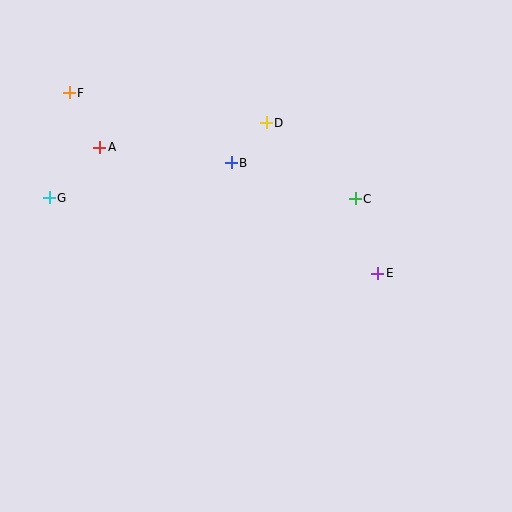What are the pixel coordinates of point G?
Point G is at (49, 198).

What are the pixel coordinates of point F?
Point F is at (69, 93).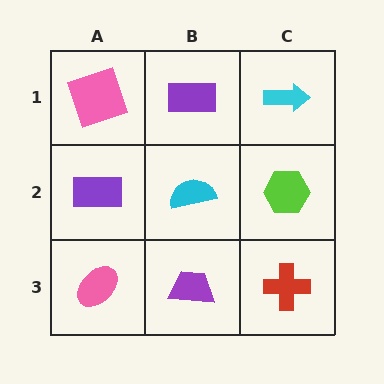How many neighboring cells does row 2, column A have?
3.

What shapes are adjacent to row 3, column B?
A cyan semicircle (row 2, column B), a pink ellipse (row 3, column A), a red cross (row 3, column C).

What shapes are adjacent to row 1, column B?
A cyan semicircle (row 2, column B), a pink square (row 1, column A), a cyan arrow (row 1, column C).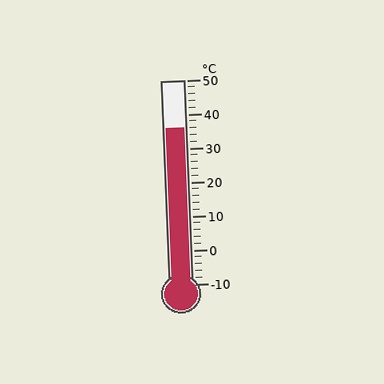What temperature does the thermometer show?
The thermometer shows approximately 36°C.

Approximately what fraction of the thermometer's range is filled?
The thermometer is filled to approximately 75% of its range.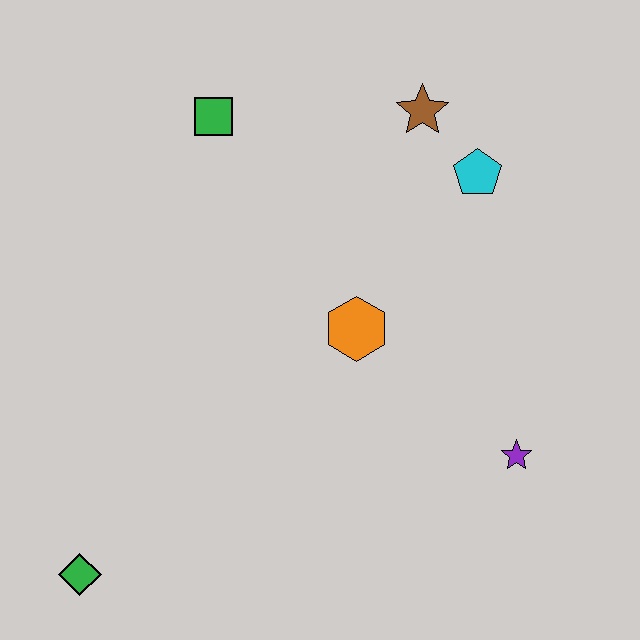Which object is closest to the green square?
The brown star is closest to the green square.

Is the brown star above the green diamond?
Yes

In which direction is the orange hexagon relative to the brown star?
The orange hexagon is below the brown star.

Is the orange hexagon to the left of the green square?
No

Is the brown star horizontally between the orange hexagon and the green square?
No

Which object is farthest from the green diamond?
The brown star is farthest from the green diamond.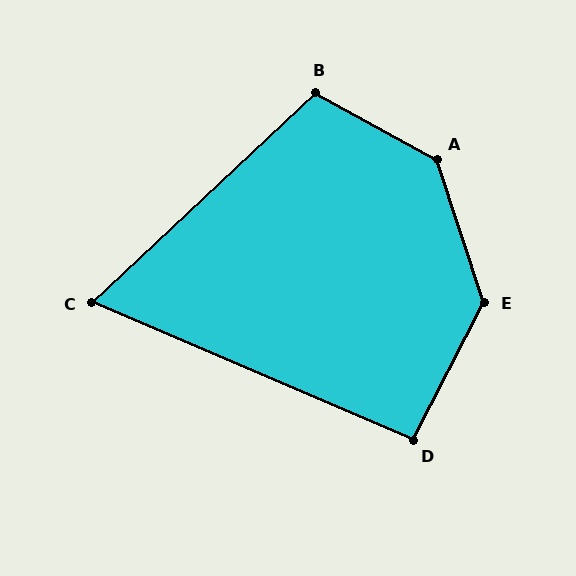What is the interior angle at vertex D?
Approximately 94 degrees (approximately right).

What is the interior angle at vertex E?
Approximately 134 degrees (obtuse).